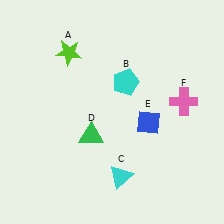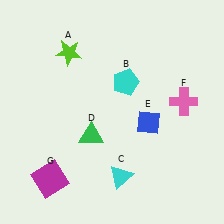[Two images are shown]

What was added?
A magenta square (G) was added in Image 2.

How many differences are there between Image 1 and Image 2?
There is 1 difference between the two images.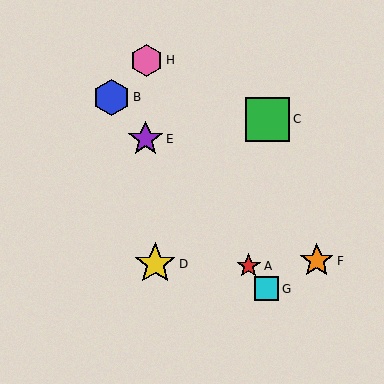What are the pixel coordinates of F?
Object F is at (317, 261).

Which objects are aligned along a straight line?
Objects A, B, E, G are aligned along a straight line.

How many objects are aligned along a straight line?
4 objects (A, B, E, G) are aligned along a straight line.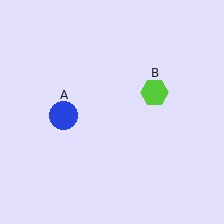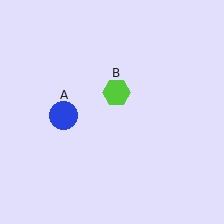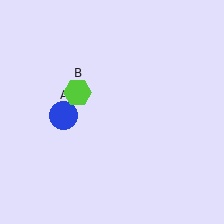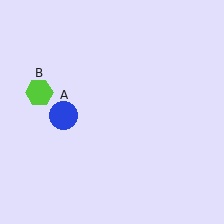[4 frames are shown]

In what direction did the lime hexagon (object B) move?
The lime hexagon (object B) moved left.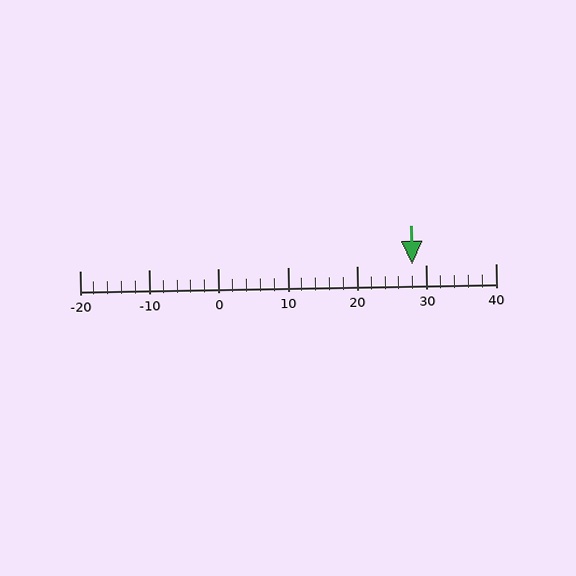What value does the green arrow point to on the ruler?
The green arrow points to approximately 28.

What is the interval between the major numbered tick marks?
The major tick marks are spaced 10 units apart.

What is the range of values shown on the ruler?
The ruler shows values from -20 to 40.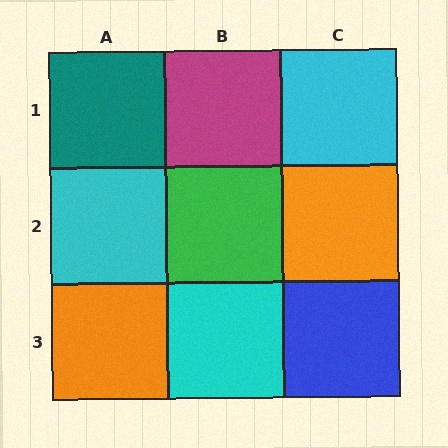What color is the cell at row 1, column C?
Cyan.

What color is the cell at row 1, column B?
Magenta.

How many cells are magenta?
1 cell is magenta.